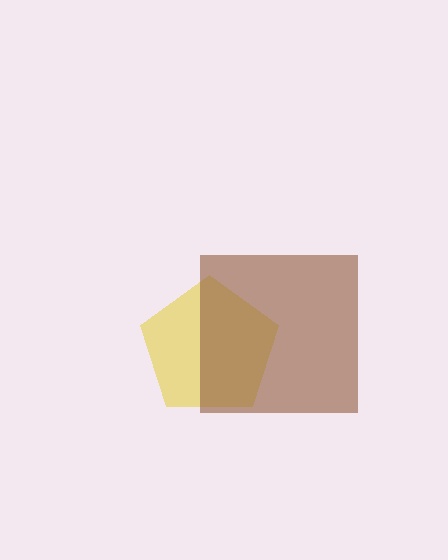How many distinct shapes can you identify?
There are 2 distinct shapes: a yellow pentagon, a brown square.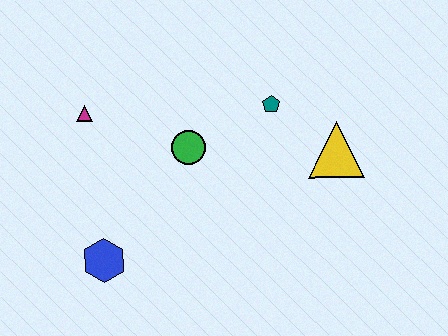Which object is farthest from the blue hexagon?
The yellow triangle is farthest from the blue hexagon.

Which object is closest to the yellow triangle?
The teal pentagon is closest to the yellow triangle.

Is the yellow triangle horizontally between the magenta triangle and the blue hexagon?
No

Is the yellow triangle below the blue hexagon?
No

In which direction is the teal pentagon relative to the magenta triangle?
The teal pentagon is to the right of the magenta triangle.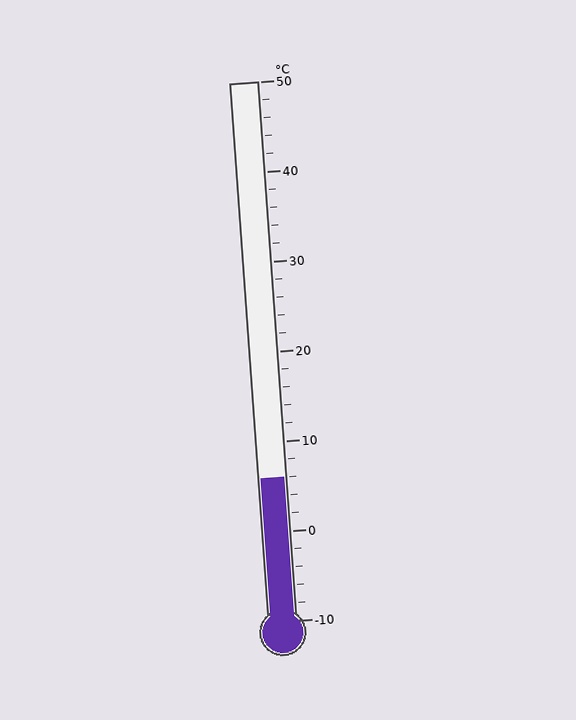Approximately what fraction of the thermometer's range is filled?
The thermometer is filled to approximately 25% of its range.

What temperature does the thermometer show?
The thermometer shows approximately 6°C.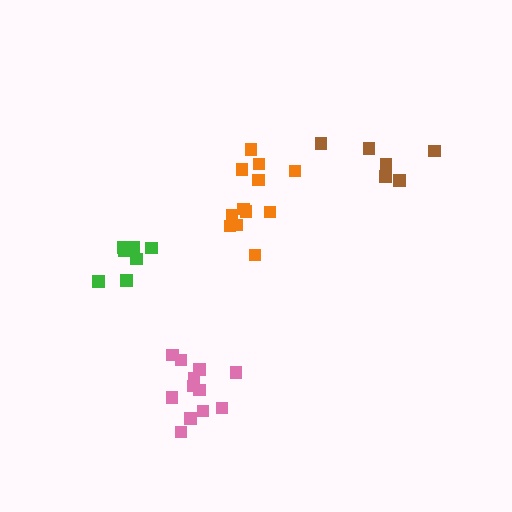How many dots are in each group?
Group 1: 8 dots, Group 2: 12 dots, Group 3: 12 dots, Group 4: 6 dots (38 total).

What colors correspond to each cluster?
The clusters are colored: green, orange, pink, brown.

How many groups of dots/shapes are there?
There are 4 groups.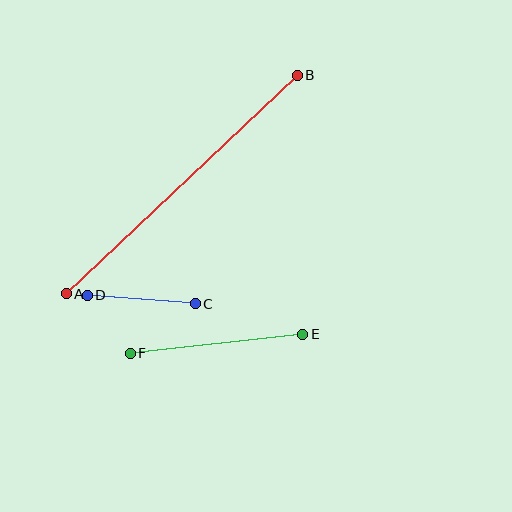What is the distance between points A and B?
The distance is approximately 318 pixels.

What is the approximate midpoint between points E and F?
The midpoint is at approximately (217, 344) pixels.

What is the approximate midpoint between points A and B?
The midpoint is at approximately (182, 185) pixels.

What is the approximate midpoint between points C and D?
The midpoint is at approximately (141, 299) pixels.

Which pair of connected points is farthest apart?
Points A and B are farthest apart.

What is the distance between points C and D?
The distance is approximately 108 pixels.